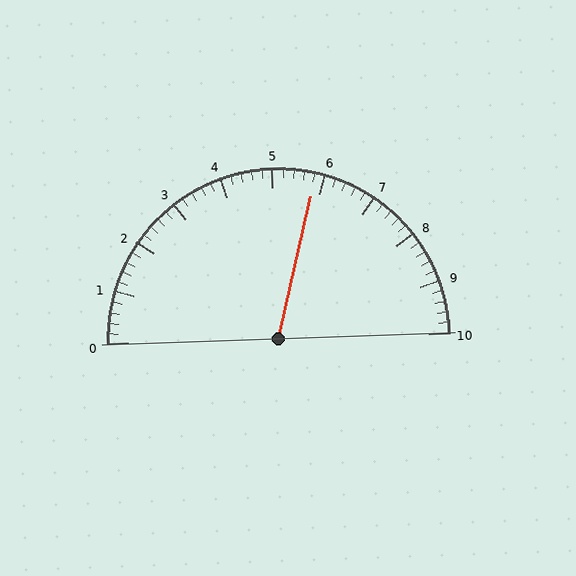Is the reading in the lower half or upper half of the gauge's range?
The reading is in the upper half of the range (0 to 10).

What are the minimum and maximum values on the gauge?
The gauge ranges from 0 to 10.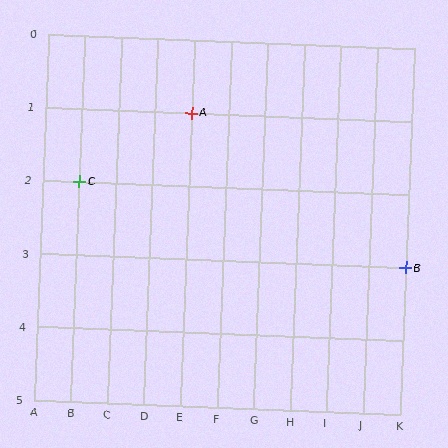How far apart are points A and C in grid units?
Points A and C are 3 columns and 1 row apart (about 3.2 grid units diagonally).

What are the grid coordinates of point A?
Point A is at grid coordinates (E, 1).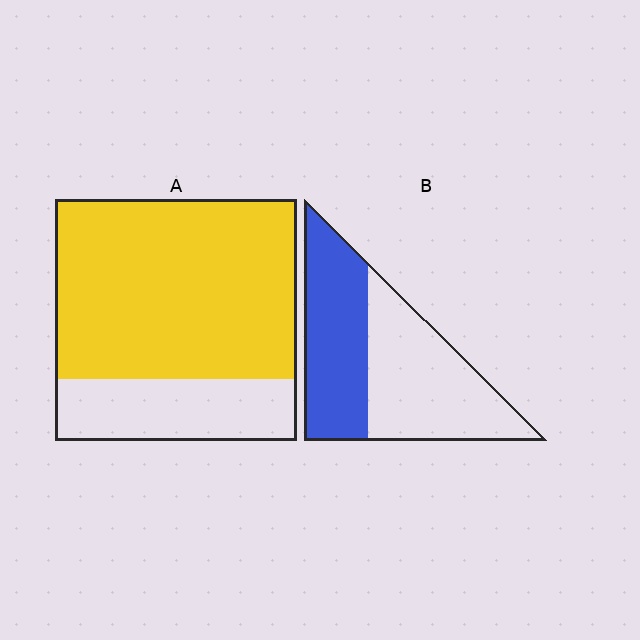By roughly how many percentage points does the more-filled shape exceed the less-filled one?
By roughly 30 percentage points (A over B).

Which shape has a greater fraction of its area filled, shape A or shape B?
Shape A.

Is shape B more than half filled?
No.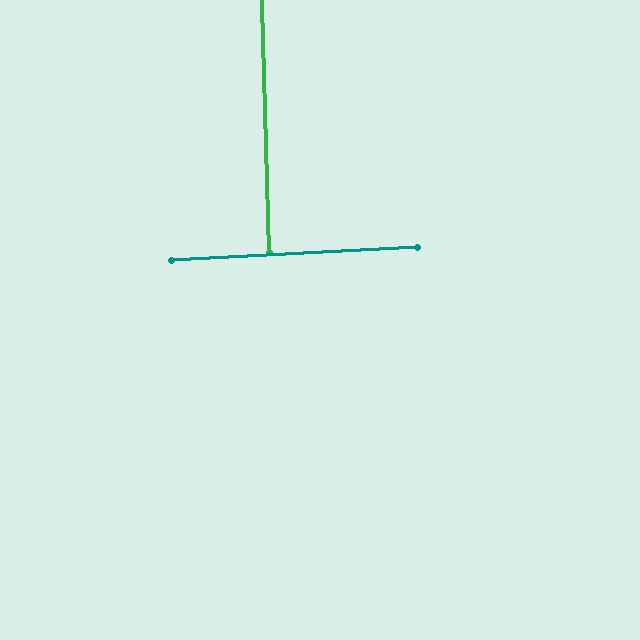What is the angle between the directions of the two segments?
Approximately 88 degrees.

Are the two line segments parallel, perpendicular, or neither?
Perpendicular — they meet at approximately 88°.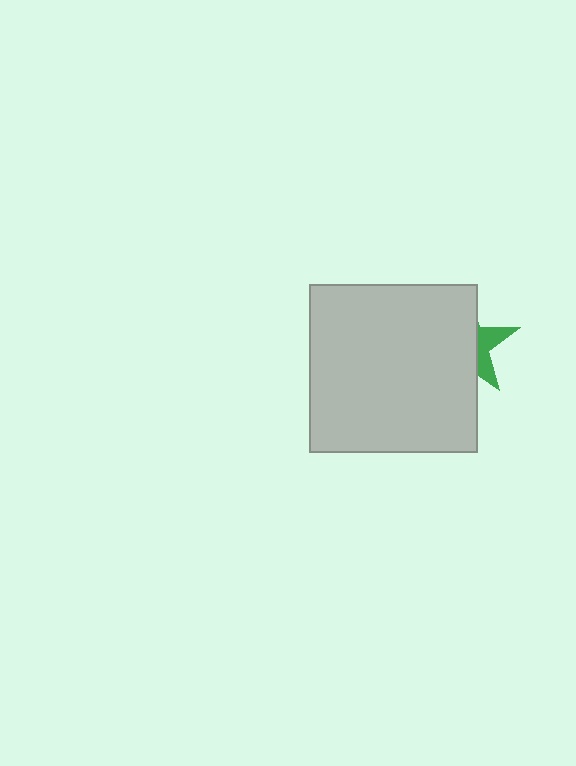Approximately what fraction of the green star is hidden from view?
Roughly 69% of the green star is hidden behind the light gray square.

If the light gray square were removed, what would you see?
You would see the complete green star.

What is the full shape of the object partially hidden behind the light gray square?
The partially hidden object is a green star.